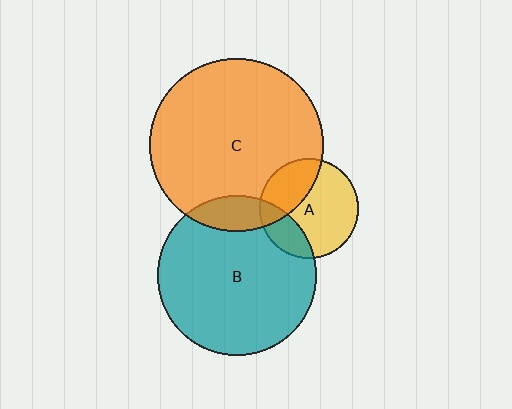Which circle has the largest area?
Circle C (orange).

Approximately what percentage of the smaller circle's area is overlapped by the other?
Approximately 30%.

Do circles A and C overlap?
Yes.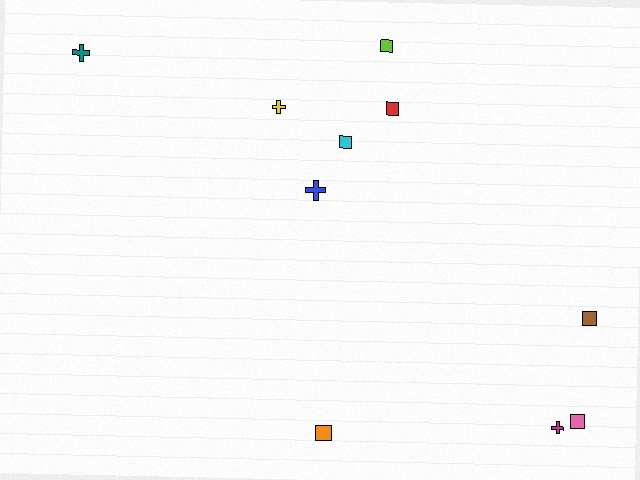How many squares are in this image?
There are 6 squares.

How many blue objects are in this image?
There is 1 blue object.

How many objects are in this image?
There are 10 objects.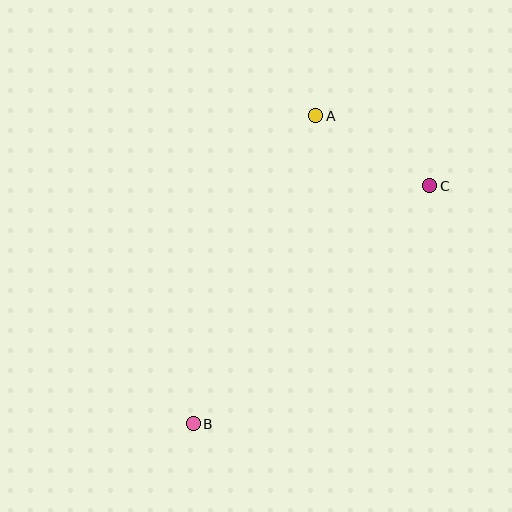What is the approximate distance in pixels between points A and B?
The distance between A and B is approximately 331 pixels.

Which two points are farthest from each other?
Points B and C are farthest from each other.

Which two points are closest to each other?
Points A and C are closest to each other.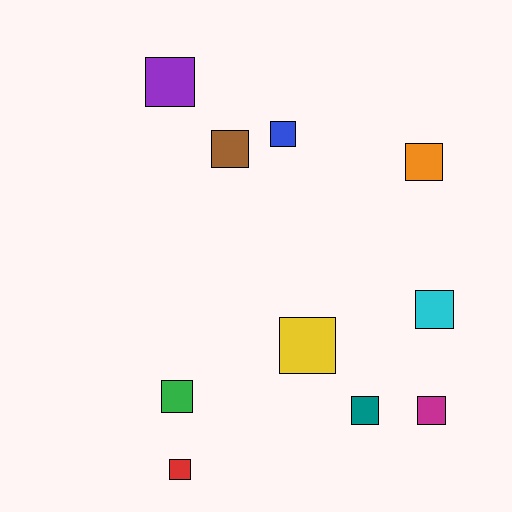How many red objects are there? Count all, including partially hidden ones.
There is 1 red object.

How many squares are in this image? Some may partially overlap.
There are 10 squares.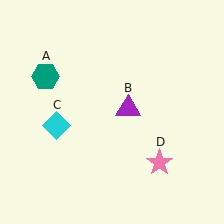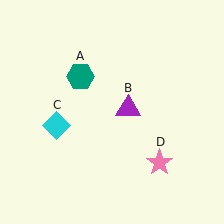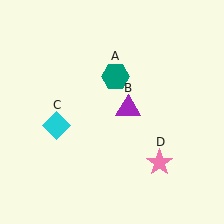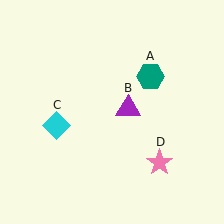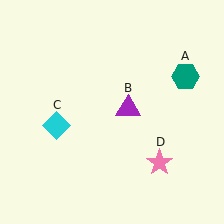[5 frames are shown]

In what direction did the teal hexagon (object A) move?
The teal hexagon (object A) moved right.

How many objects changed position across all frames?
1 object changed position: teal hexagon (object A).